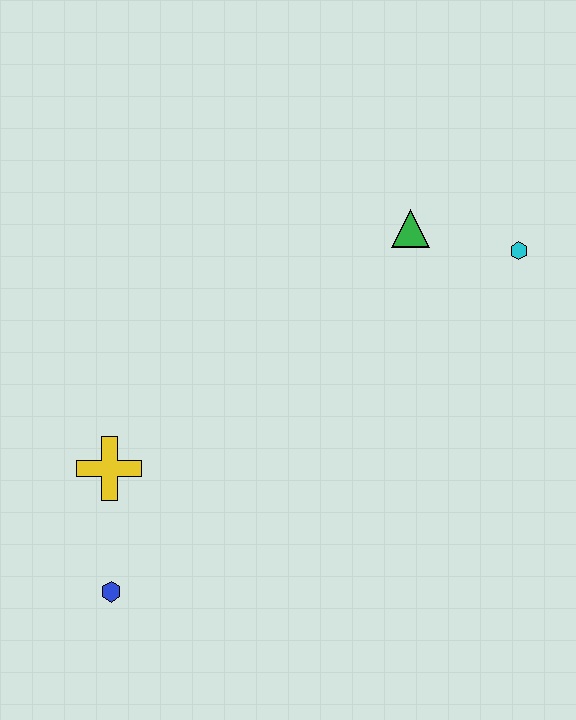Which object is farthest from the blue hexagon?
The cyan hexagon is farthest from the blue hexagon.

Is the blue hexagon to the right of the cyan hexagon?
No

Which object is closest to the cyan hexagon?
The green triangle is closest to the cyan hexagon.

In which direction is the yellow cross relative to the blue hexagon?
The yellow cross is above the blue hexagon.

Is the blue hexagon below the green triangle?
Yes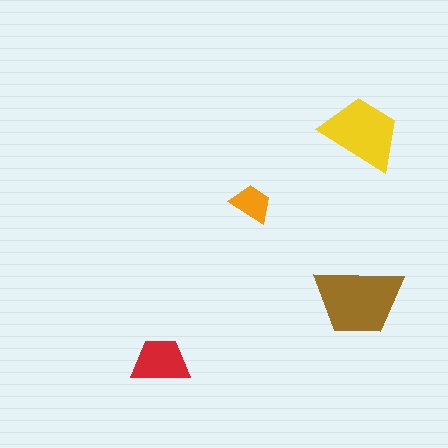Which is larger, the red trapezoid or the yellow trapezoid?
The yellow one.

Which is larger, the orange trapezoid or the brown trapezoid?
The brown one.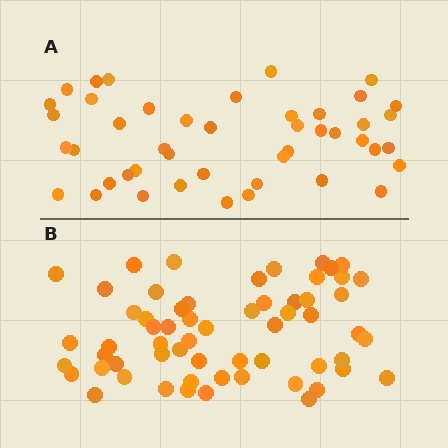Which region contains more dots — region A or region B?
Region B (the bottom region) has more dots.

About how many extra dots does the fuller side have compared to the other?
Region B has approximately 15 more dots than region A.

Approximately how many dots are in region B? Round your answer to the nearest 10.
About 60 dots.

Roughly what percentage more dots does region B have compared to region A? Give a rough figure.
About 35% more.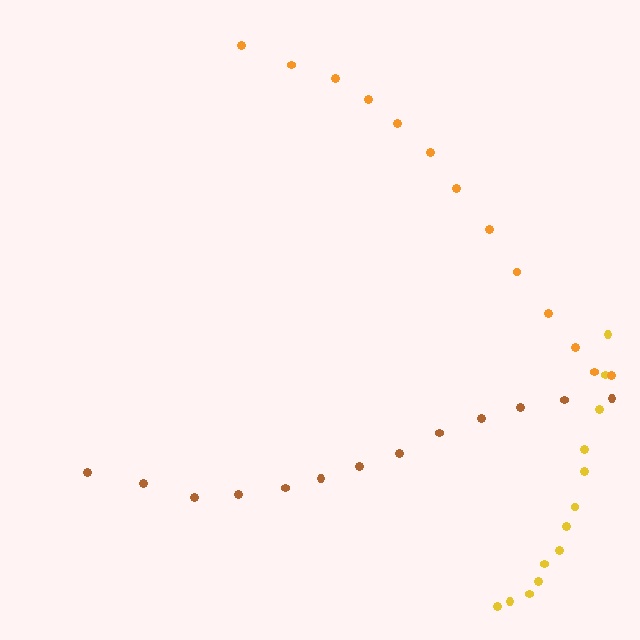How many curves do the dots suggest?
There are 3 distinct paths.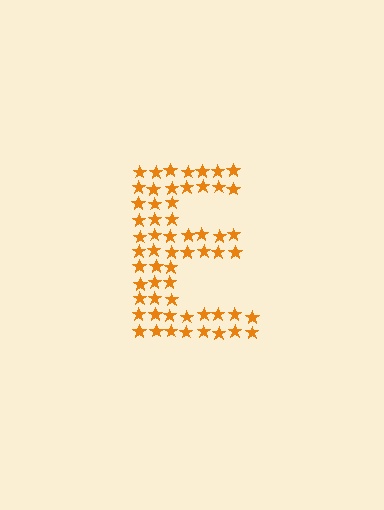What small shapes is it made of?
It is made of small stars.